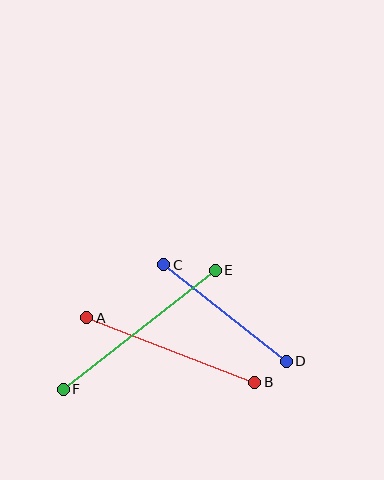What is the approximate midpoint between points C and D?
The midpoint is at approximately (225, 313) pixels.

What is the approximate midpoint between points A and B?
The midpoint is at approximately (171, 350) pixels.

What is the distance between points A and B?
The distance is approximately 180 pixels.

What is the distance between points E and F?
The distance is approximately 193 pixels.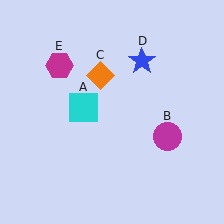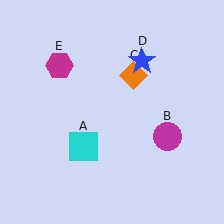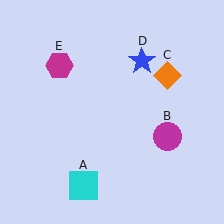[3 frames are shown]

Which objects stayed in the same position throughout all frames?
Magenta circle (object B) and blue star (object D) and magenta hexagon (object E) remained stationary.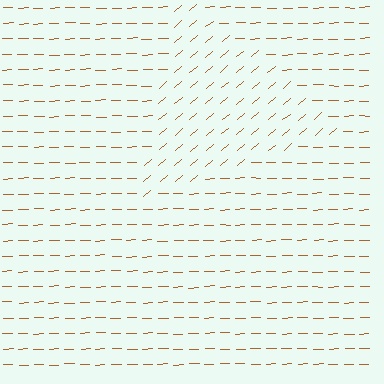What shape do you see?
I see a triangle.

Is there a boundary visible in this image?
Yes, there is a texture boundary formed by a change in line orientation.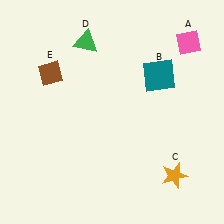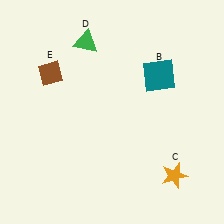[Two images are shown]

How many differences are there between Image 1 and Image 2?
There is 1 difference between the two images.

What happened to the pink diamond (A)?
The pink diamond (A) was removed in Image 2. It was in the top-right area of Image 1.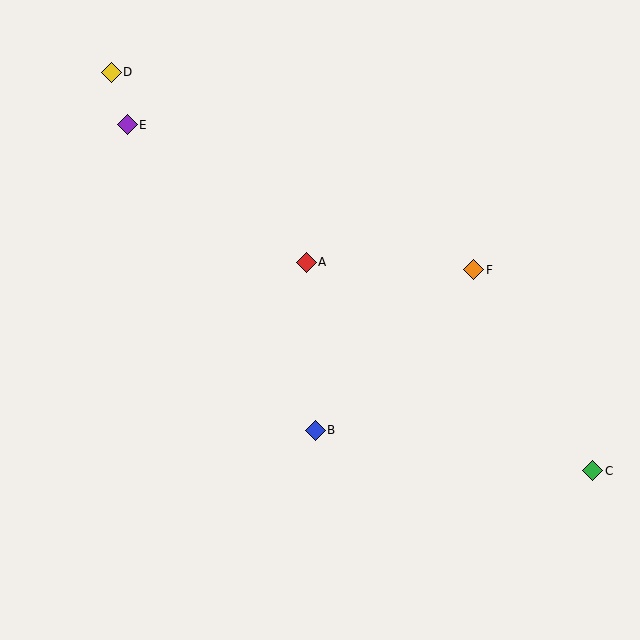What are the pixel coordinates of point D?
Point D is at (111, 72).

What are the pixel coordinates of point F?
Point F is at (474, 270).